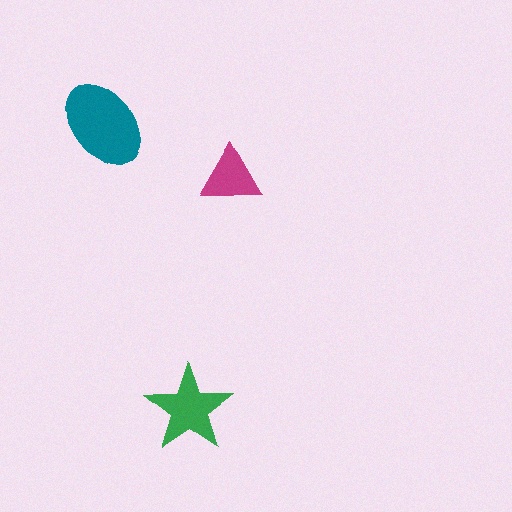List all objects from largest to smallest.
The teal ellipse, the green star, the magenta triangle.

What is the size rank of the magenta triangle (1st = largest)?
3rd.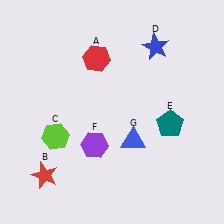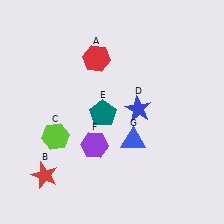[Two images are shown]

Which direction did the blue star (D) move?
The blue star (D) moved down.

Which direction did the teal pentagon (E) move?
The teal pentagon (E) moved left.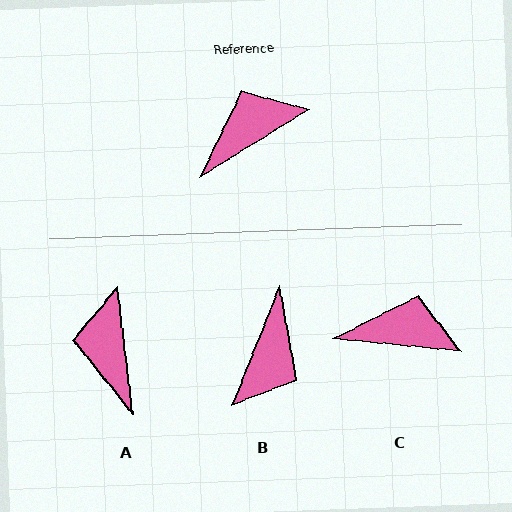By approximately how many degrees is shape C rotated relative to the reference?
Approximately 38 degrees clockwise.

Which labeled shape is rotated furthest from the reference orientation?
B, about 144 degrees away.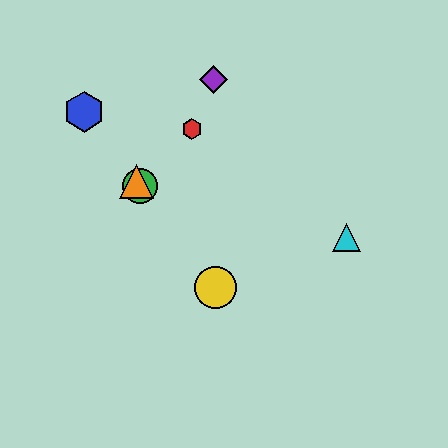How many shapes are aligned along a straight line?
4 shapes (the blue hexagon, the green circle, the yellow circle, the orange triangle) are aligned along a straight line.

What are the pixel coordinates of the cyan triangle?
The cyan triangle is at (346, 237).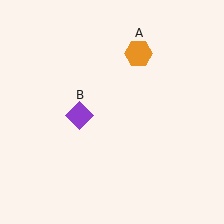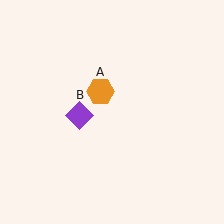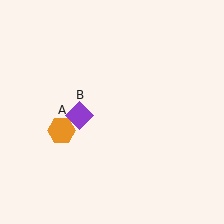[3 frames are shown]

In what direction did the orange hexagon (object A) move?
The orange hexagon (object A) moved down and to the left.